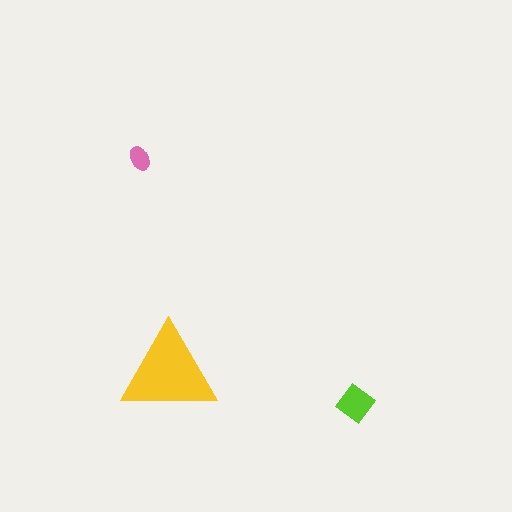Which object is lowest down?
The lime diamond is bottommost.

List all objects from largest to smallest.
The yellow triangle, the lime diamond, the pink ellipse.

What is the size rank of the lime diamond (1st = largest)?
2nd.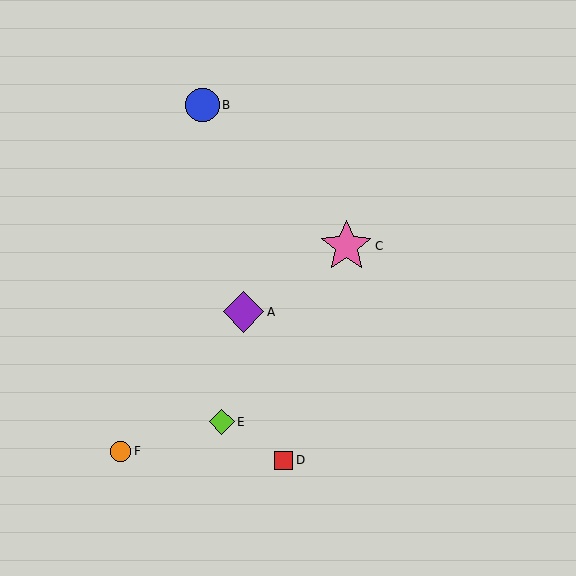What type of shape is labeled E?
Shape E is a lime diamond.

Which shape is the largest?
The pink star (labeled C) is the largest.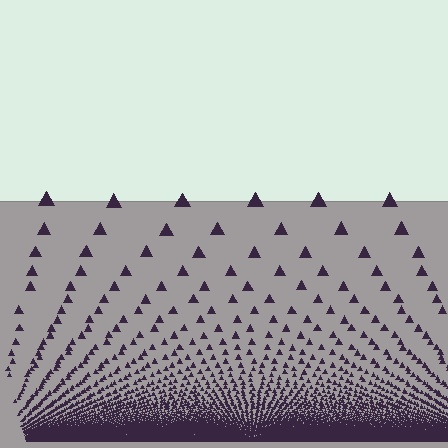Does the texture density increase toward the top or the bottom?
Density increases toward the bottom.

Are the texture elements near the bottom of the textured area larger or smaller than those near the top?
Smaller. The gradient is inverted — elements near the bottom are smaller and denser.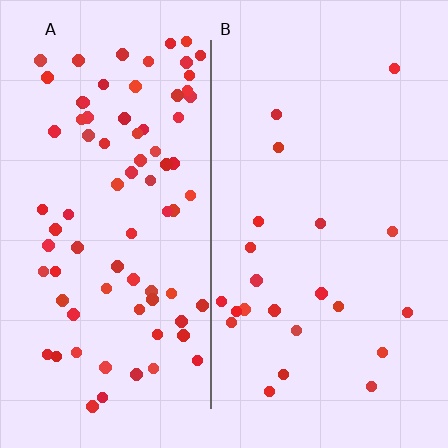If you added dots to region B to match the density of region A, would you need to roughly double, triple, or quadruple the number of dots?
Approximately quadruple.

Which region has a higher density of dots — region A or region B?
A (the left).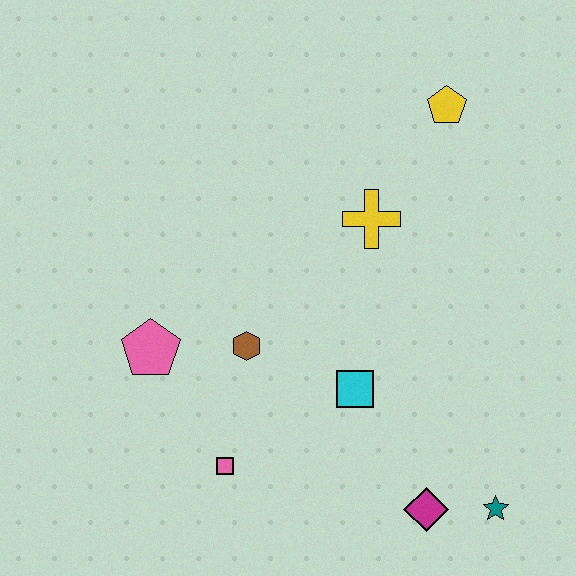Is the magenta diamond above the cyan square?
No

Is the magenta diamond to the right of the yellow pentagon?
No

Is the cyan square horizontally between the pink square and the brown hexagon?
No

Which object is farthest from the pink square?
The yellow pentagon is farthest from the pink square.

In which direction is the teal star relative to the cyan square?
The teal star is to the right of the cyan square.